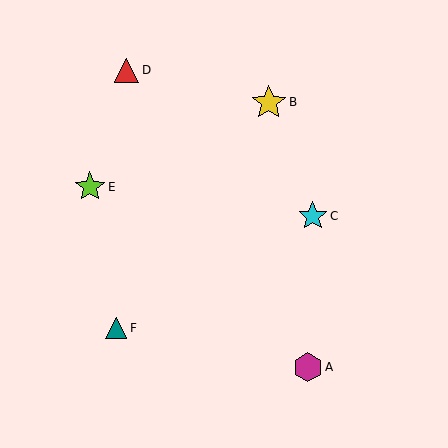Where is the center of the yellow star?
The center of the yellow star is at (269, 102).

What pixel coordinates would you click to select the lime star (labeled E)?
Click at (90, 187) to select the lime star E.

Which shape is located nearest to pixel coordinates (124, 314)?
The teal triangle (labeled F) at (116, 328) is nearest to that location.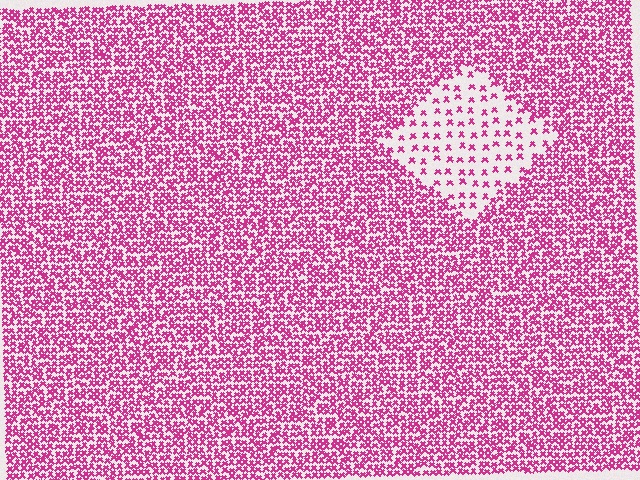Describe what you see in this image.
The image contains small magenta elements arranged at two different densities. A diamond-shaped region is visible where the elements are less densely packed than the surrounding area.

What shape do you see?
I see a diamond.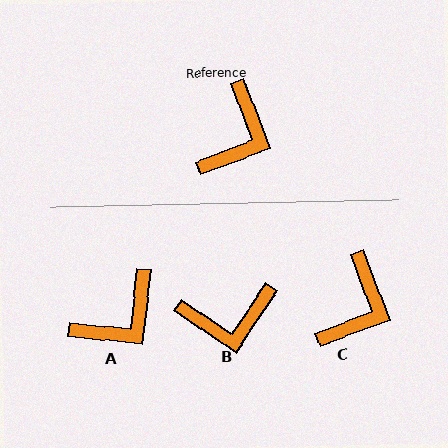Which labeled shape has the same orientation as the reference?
C.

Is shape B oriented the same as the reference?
No, it is off by about 54 degrees.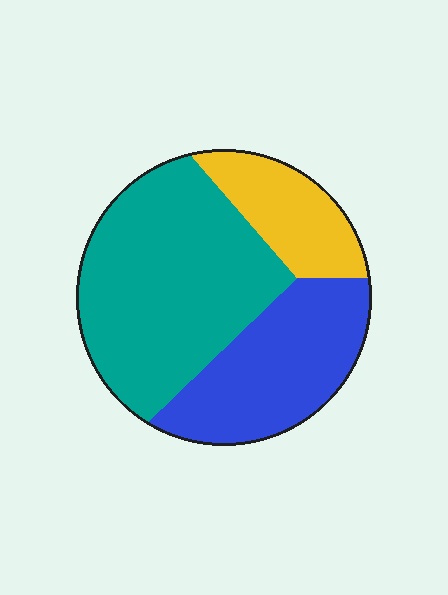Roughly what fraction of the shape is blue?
Blue covers 31% of the shape.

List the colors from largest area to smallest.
From largest to smallest: teal, blue, yellow.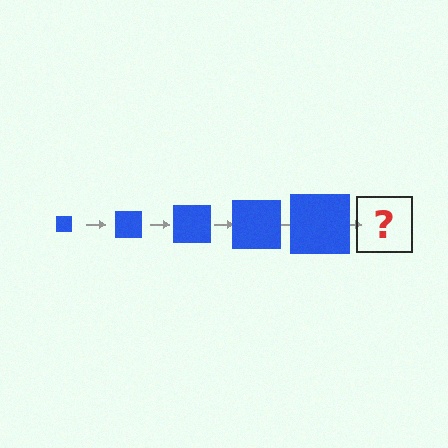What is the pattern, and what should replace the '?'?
The pattern is that the square gets progressively larger each step. The '?' should be a blue square, larger than the previous one.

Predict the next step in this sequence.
The next step is a blue square, larger than the previous one.